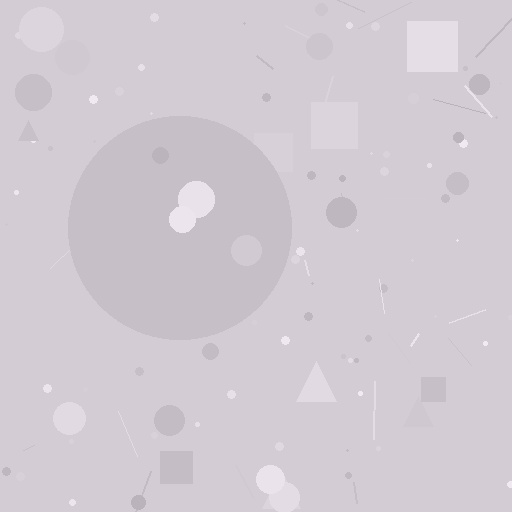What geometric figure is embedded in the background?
A circle is embedded in the background.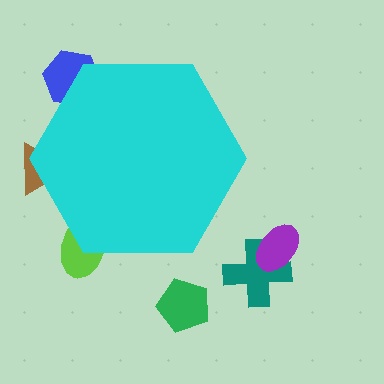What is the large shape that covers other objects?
A cyan hexagon.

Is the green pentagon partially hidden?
No, the green pentagon is fully visible.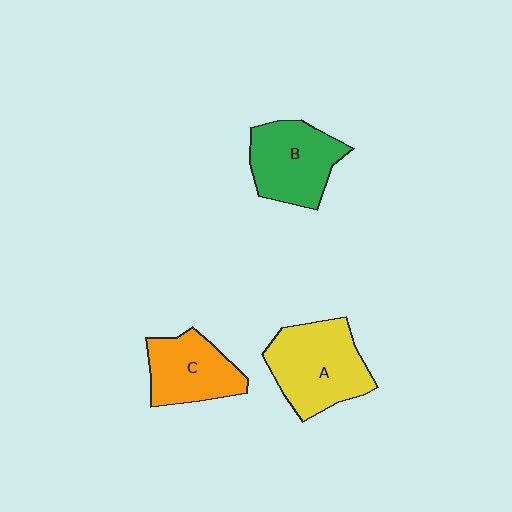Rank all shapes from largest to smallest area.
From largest to smallest: A (yellow), B (green), C (orange).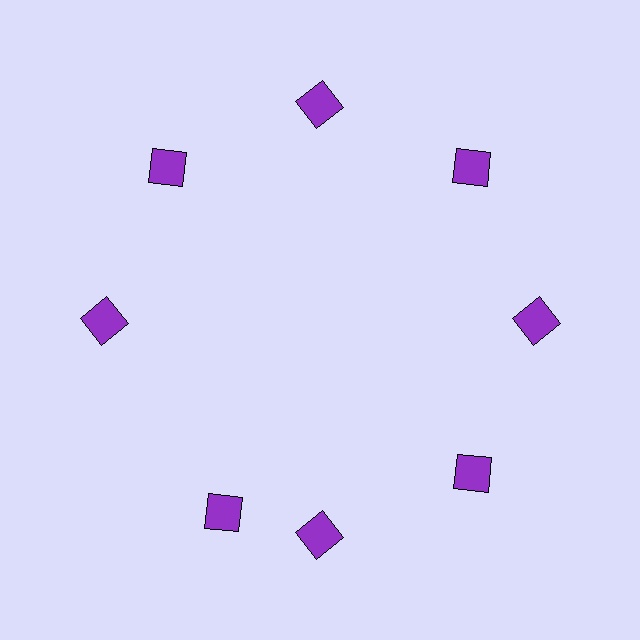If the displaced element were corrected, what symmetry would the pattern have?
It would have 8-fold rotational symmetry — the pattern would map onto itself every 45 degrees.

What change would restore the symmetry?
The symmetry would be restored by rotating it back into even spacing with its neighbors so that all 8 diamonds sit at equal angles and equal distance from the center.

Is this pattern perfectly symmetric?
No. The 8 purple diamonds are arranged in a ring, but one element near the 8 o'clock position is rotated out of alignment along the ring, breaking the 8-fold rotational symmetry.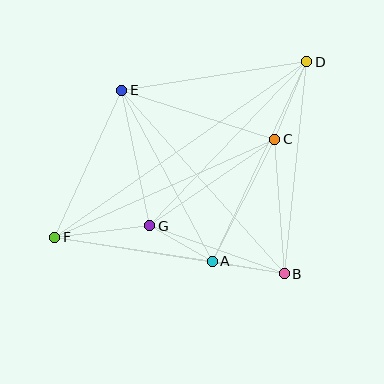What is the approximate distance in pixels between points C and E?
The distance between C and E is approximately 161 pixels.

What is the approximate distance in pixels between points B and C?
The distance between B and C is approximately 135 pixels.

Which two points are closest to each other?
Points A and G are closest to each other.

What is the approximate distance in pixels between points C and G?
The distance between C and G is approximately 152 pixels.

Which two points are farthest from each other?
Points D and F are farthest from each other.